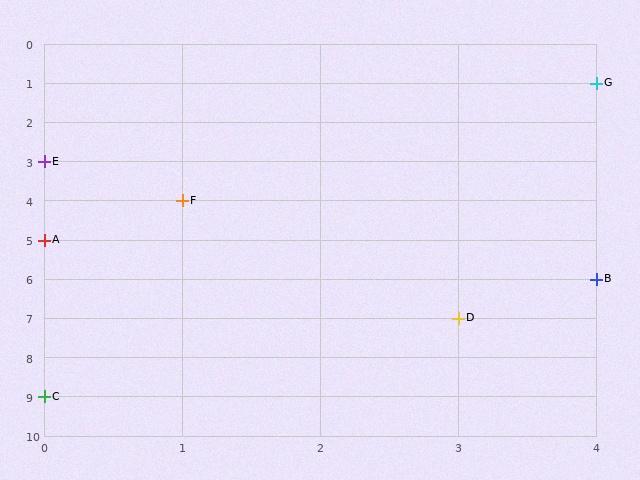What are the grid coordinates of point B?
Point B is at grid coordinates (4, 6).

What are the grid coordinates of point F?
Point F is at grid coordinates (1, 4).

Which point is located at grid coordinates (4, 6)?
Point B is at (4, 6).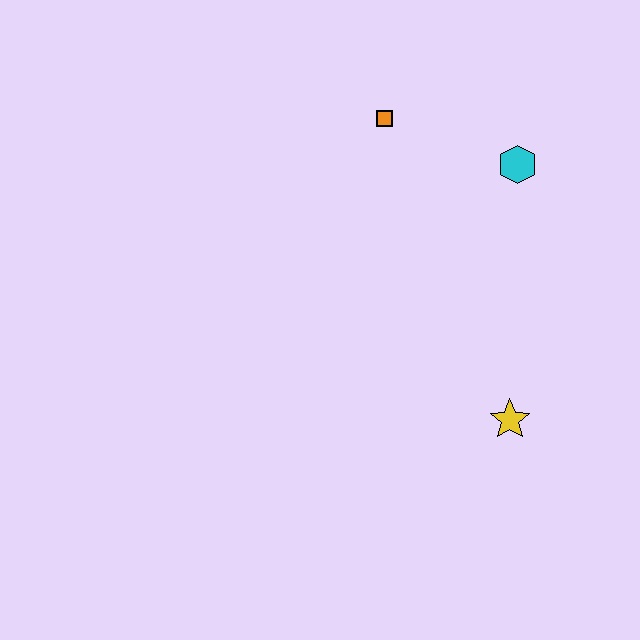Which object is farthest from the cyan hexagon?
The yellow star is farthest from the cyan hexagon.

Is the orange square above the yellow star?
Yes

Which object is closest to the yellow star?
The cyan hexagon is closest to the yellow star.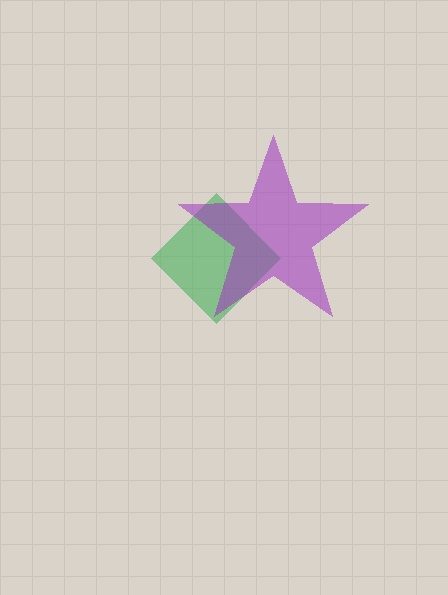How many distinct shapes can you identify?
There are 2 distinct shapes: a green diamond, a purple star.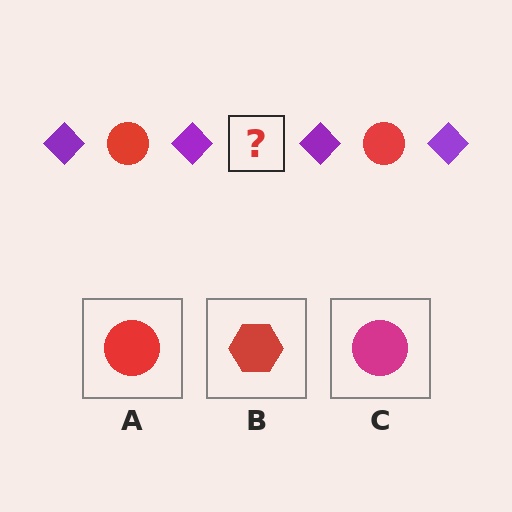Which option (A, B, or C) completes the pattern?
A.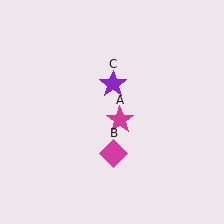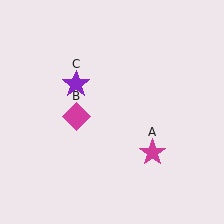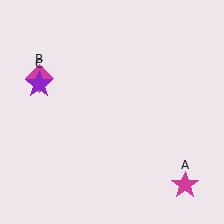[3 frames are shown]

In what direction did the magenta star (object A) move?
The magenta star (object A) moved down and to the right.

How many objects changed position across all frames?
3 objects changed position: magenta star (object A), magenta diamond (object B), purple star (object C).